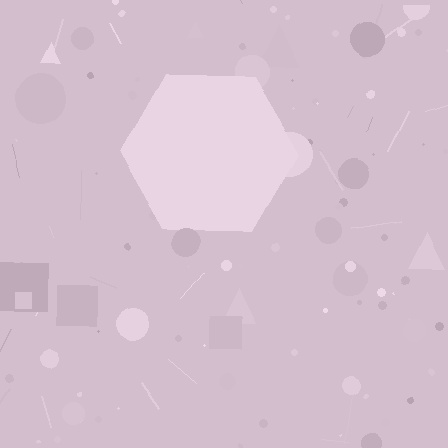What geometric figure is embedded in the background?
A hexagon is embedded in the background.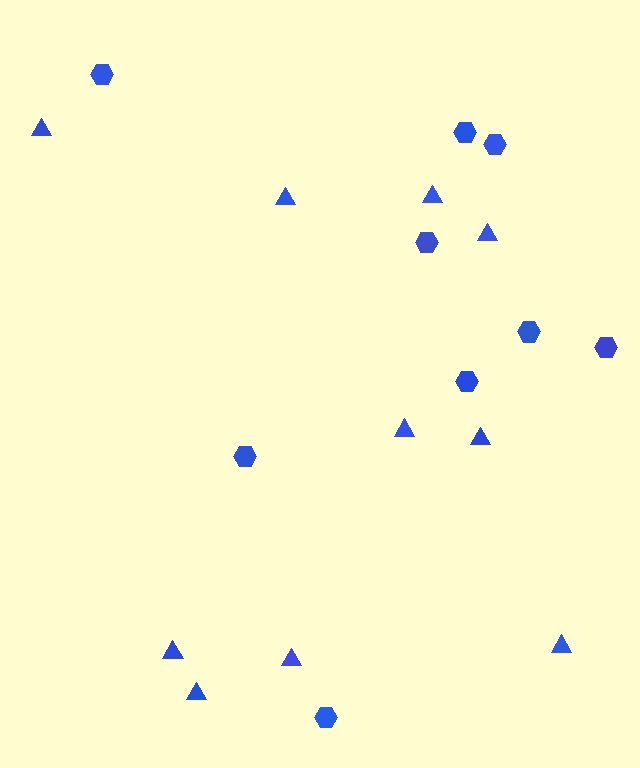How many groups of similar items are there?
There are 2 groups: one group of triangles (10) and one group of hexagons (9).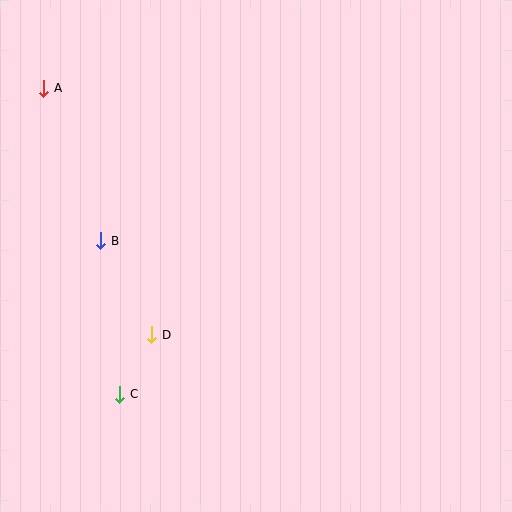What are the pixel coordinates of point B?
Point B is at (101, 241).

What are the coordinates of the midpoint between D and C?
The midpoint between D and C is at (136, 364).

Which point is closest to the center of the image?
Point D at (152, 335) is closest to the center.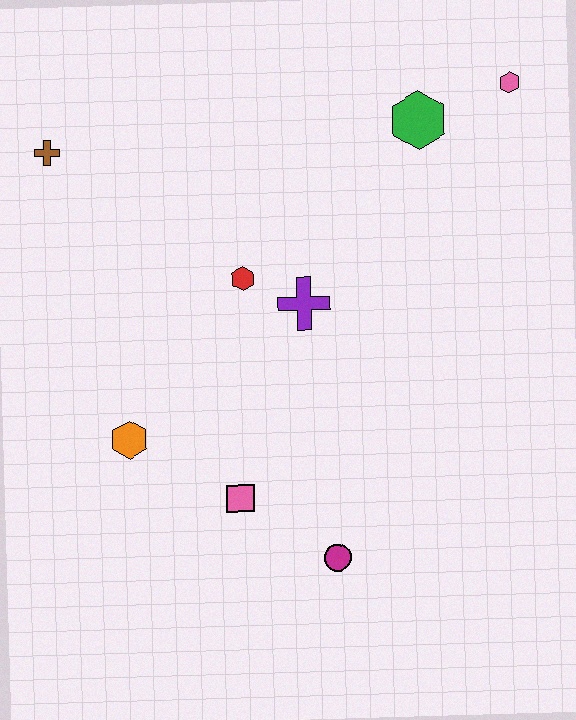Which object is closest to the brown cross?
The red hexagon is closest to the brown cross.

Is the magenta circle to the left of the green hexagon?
Yes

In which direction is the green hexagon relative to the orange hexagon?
The green hexagon is above the orange hexagon.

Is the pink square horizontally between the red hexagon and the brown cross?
Yes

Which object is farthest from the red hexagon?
The pink hexagon is farthest from the red hexagon.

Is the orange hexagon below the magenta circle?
No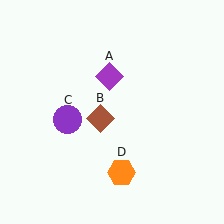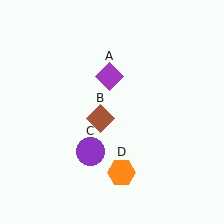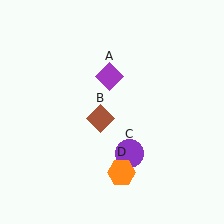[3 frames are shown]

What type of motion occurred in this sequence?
The purple circle (object C) rotated counterclockwise around the center of the scene.